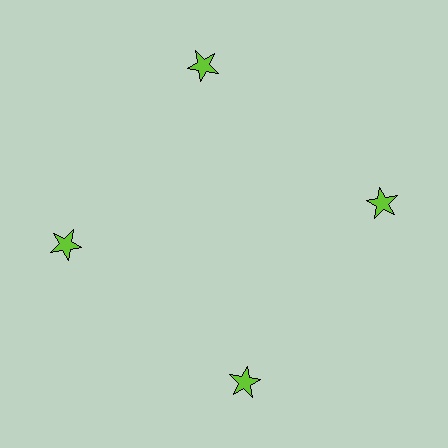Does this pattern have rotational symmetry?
Yes, this pattern has 4-fold rotational symmetry. It looks the same after rotating 90 degrees around the center.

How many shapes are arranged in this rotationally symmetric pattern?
There are 4 shapes, arranged in 4 groups of 1.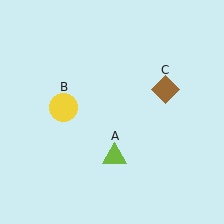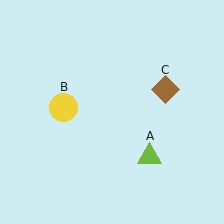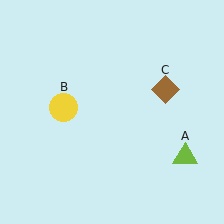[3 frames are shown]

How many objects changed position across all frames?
1 object changed position: lime triangle (object A).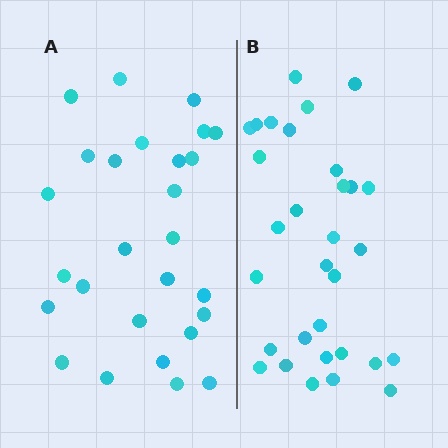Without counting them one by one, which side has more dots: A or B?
Region B (the right region) has more dots.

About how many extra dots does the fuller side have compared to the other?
Region B has about 4 more dots than region A.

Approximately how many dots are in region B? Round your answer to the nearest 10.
About 30 dots. (The exact count is 31, which rounds to 30.)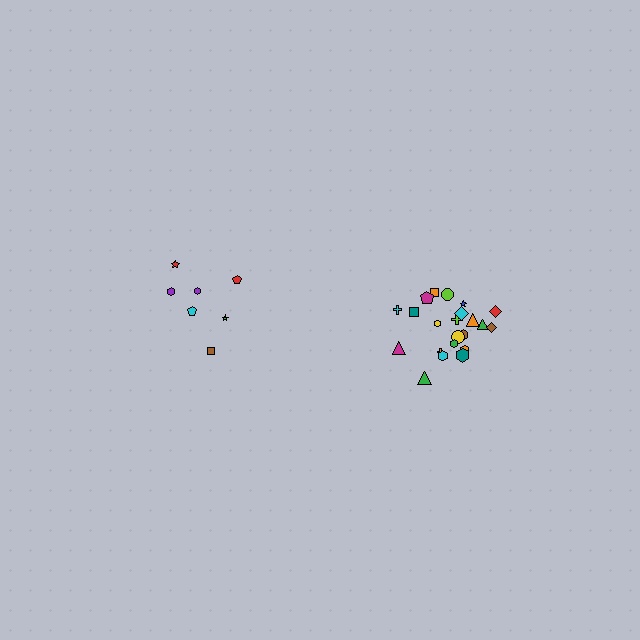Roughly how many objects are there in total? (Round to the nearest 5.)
Roughly 30 objects in total.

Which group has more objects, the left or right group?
The right group.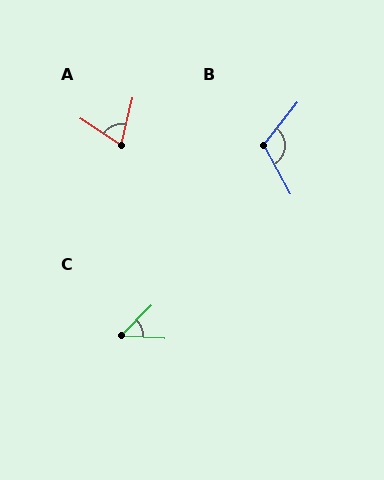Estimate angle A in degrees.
Approximately 70 degrees.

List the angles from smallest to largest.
C (48°), A (70°), B (113°).